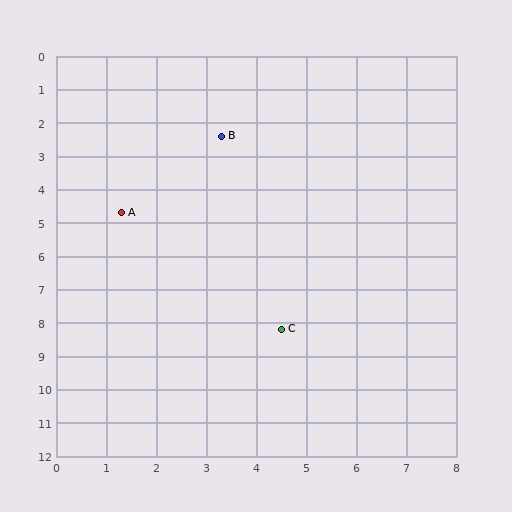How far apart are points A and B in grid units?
Points A and B are about 3.0 grid units apart.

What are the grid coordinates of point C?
Point C is at approximately (4.5, 8.2).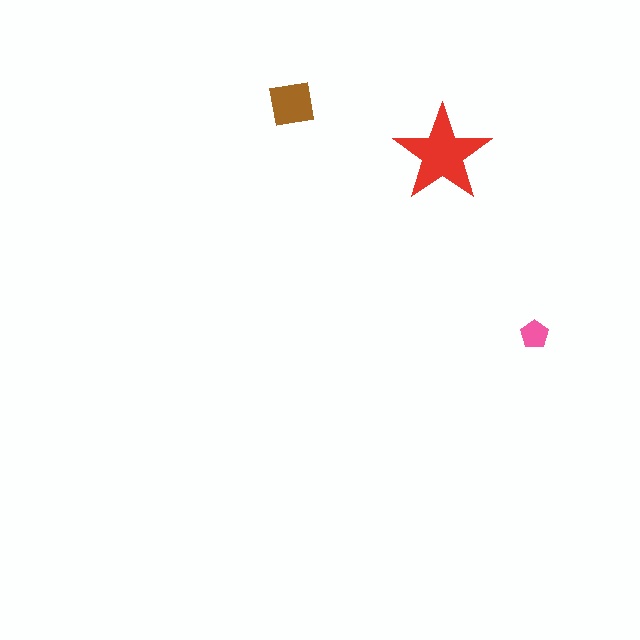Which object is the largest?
The red star.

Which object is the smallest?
The pink pentagon.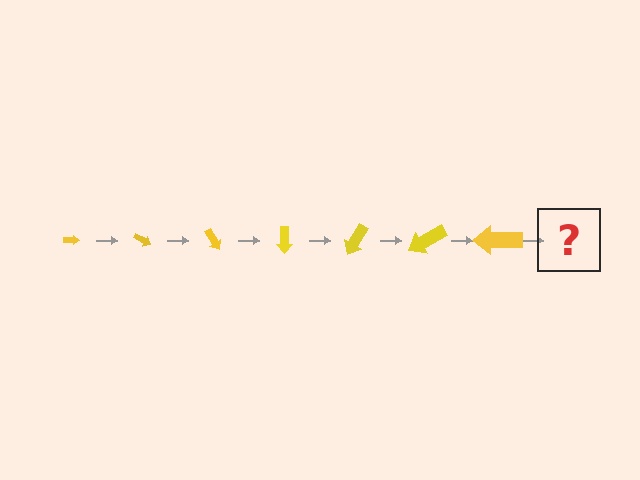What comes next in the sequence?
The next element should be an arrow, larger than the previous one and rotated 210 degrees from the start.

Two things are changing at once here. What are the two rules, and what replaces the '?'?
The two rules are that the arrow grows larger each step and it rotates 30 degrees each step. The '?' should be an arrow, larger than the previous one and rotated 210 degrees from the start.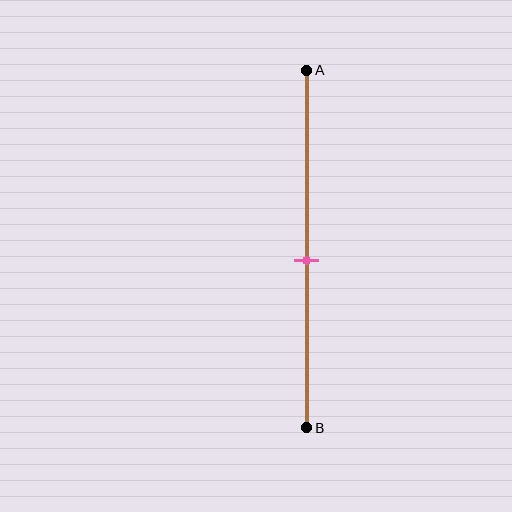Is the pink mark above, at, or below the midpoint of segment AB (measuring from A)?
The pink mark is below the midpoint of segment AB.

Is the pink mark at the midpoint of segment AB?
No, the mark is at about 55% from A, not at the 50% midpoint.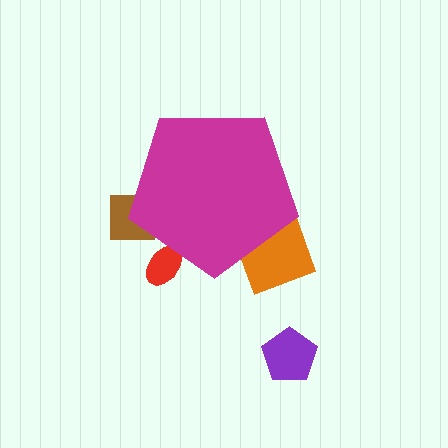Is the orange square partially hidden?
Yes, the orange square is partially hidden behind the magenta pentagon.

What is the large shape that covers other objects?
A magenta pentagon.